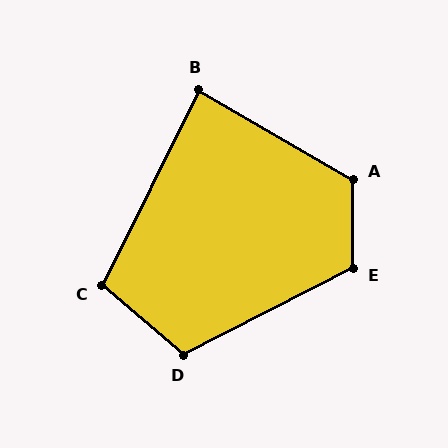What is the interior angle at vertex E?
Approximately 117 degrees (obtuse).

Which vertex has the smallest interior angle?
B, at approximately 86 degrees.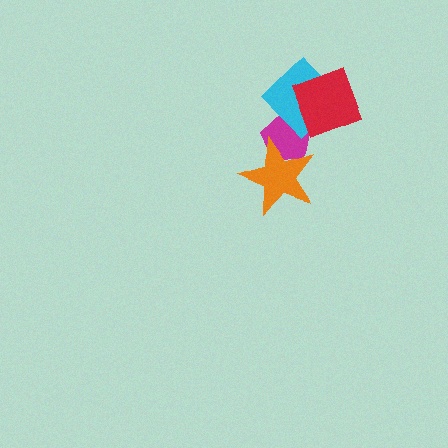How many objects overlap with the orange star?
1 object overlaps with the orange star.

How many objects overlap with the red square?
1 object overlaps with the red square.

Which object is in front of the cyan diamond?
The red square is in front of the cyan diamond.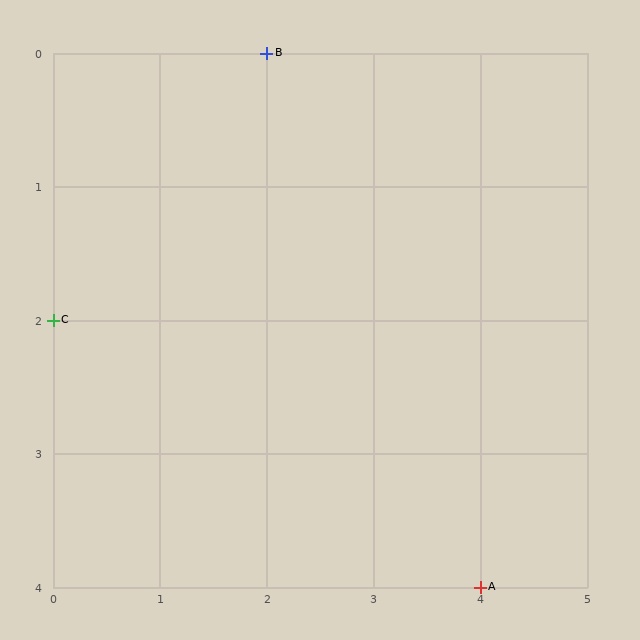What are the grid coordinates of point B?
Point B is at grid coordinates (2, 0).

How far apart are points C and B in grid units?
Points C and B are 2 columns and 2 rows apart (about 2.8 grid units diagonally).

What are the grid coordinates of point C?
Point C is at grid coordinates (0, 2).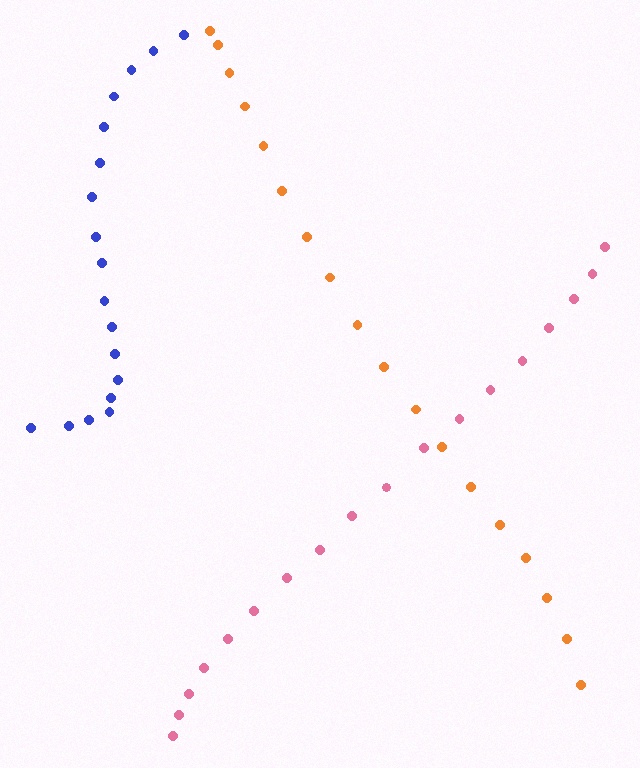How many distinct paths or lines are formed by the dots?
There are 3 distinct paths.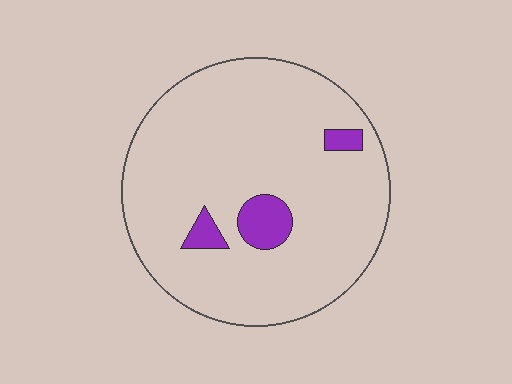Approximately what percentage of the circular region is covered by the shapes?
Approximately 10%.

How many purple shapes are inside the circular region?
3.